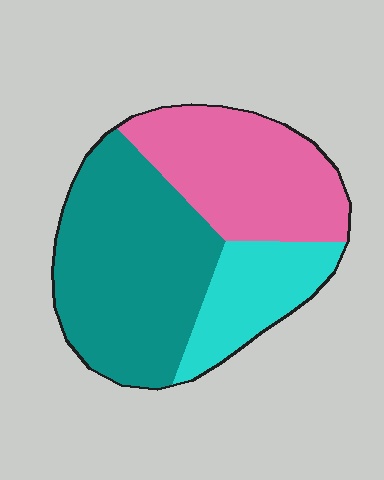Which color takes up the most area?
Teal, at roughly 45%.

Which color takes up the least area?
Cyan, at roughly 20%.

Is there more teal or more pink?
Teal.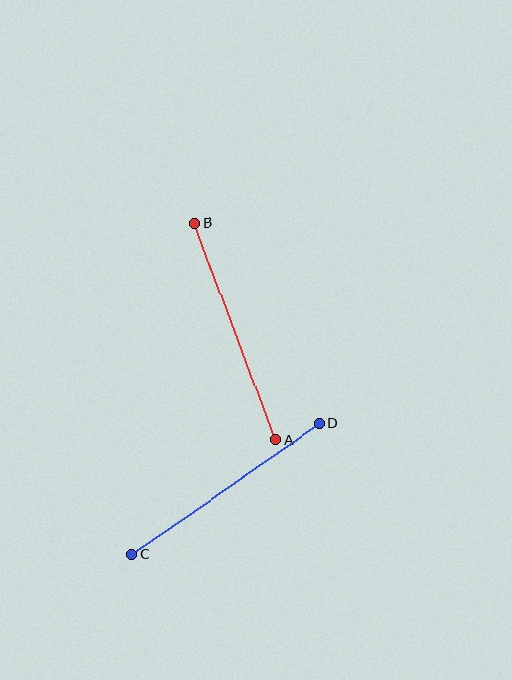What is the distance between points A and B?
The distance is approximately 231 pixels.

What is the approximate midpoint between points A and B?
The midpoint is at approximately (235, 331) pixels.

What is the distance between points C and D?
The distance is approximately 228 pixels.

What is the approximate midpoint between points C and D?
The midpoint is at approximately (225, 489) pixels.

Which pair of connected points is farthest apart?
Points A and B are farthest apart.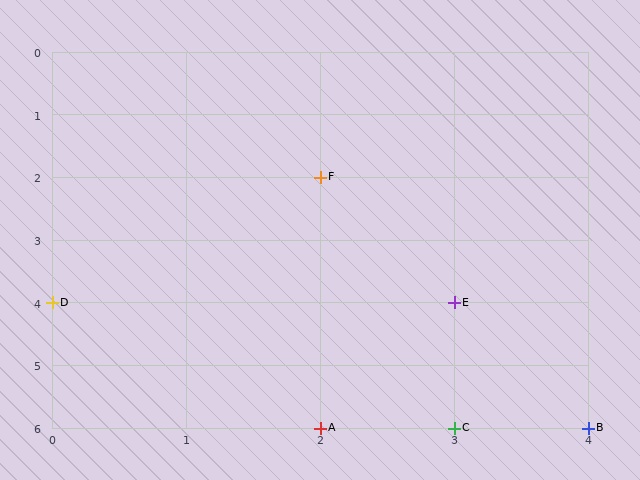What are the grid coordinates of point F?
Point F is at grid coordinates (2, 2).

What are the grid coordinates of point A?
Point A is at grid coordinates (2, 6).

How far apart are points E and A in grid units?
Points E and A are 1 column and 2 rows apart (about 2.2 grid units diagonally).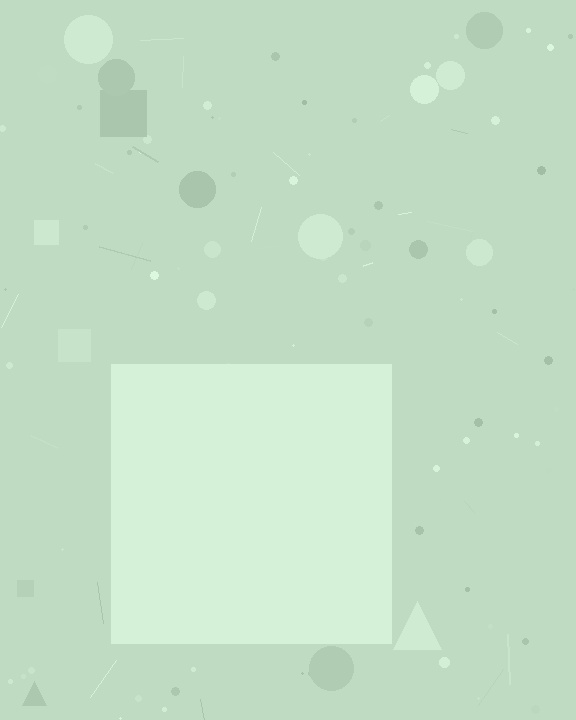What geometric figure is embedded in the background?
A square is embedded in the background.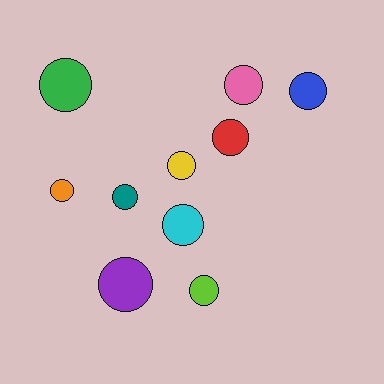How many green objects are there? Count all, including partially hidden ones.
There is 1 green object.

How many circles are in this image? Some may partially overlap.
There are 10 circles.